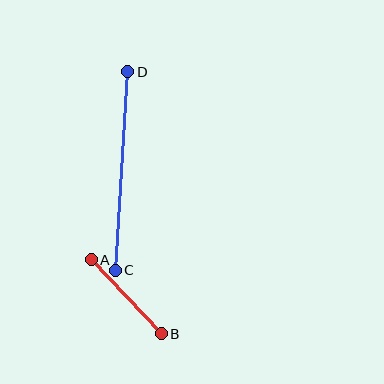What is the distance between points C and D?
The distance is approximately 199 pixels.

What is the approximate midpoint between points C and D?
The midpoint is at approximately (121, 171) pixels.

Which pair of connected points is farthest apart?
Points C and D are farthest apart.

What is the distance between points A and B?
The distance is approximately 102 pixels.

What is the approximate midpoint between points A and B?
The midpoint is at approximately (126, 297) pixels.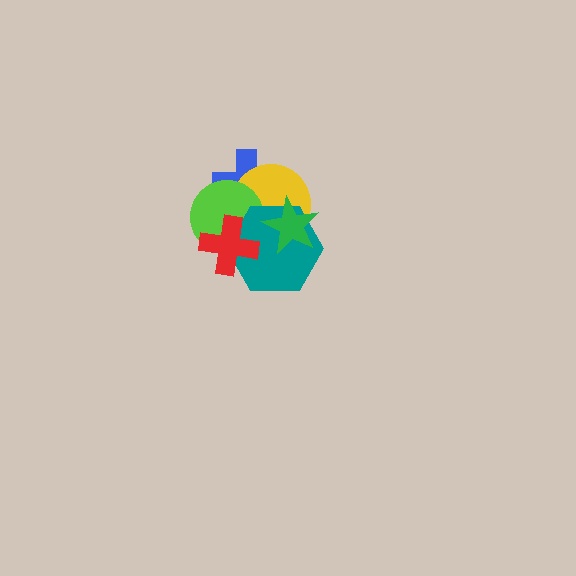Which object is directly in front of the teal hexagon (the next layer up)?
The green star is directly in front of the teal hexagon.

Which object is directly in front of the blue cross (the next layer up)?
The yellow circle is directly in front of the blue cross.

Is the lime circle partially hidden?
Yes, it is partially covered by another shape.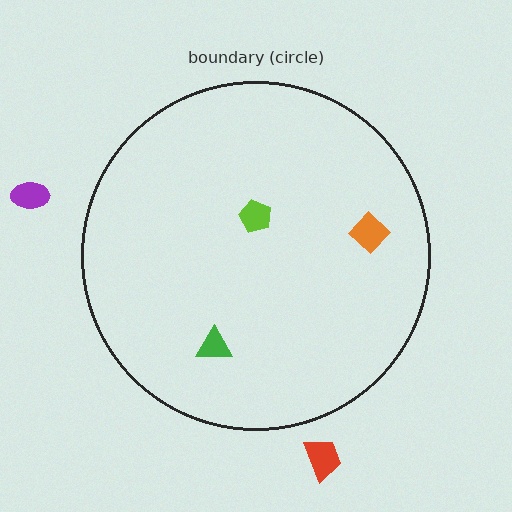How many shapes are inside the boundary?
3 inside, 2 outside.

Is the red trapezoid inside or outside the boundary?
Outside.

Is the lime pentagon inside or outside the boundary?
Inside.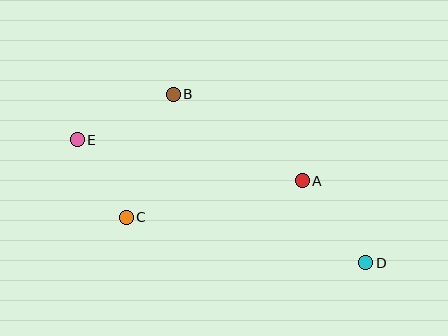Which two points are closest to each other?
Points C and E are closest to each other.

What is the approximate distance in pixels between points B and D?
The distance between B and D is approximately 256 pixels.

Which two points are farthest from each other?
Points D and E are farthest from each other.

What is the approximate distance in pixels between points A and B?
The distance between A and B is approximately 156 pixels.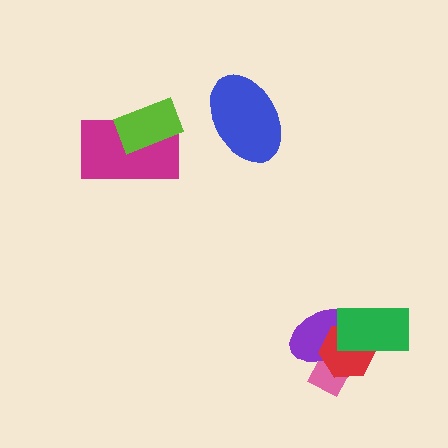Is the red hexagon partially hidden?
Yes, it is partially covered by another shape.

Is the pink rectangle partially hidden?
Yes, it is partially covered by another shape.